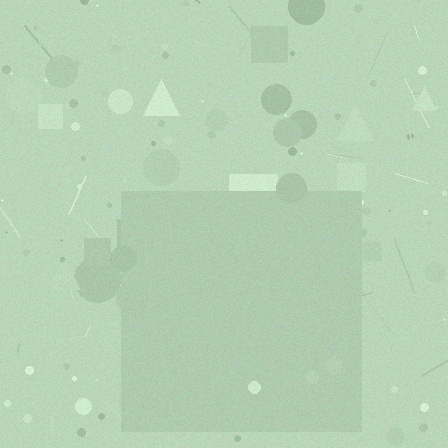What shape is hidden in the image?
A square is hidden in the image.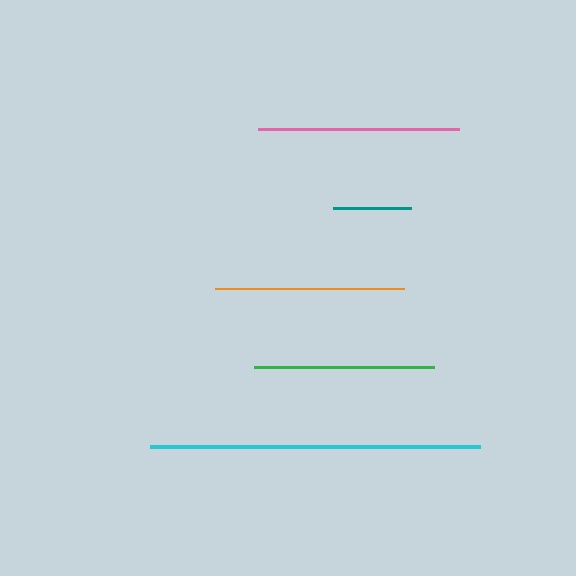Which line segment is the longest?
The cyan line is the longest at approximately 330 pixels.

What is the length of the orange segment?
The orange segment is approximately 189 pixels long.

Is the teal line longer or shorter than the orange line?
The orange line is longer than the teal line.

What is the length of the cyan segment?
The cyan segment is approximately 330 pixels long.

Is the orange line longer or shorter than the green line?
The orange line is longer than the green line.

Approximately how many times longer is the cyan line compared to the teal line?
The cyan line is approximately 4.2 times the length of the teal line.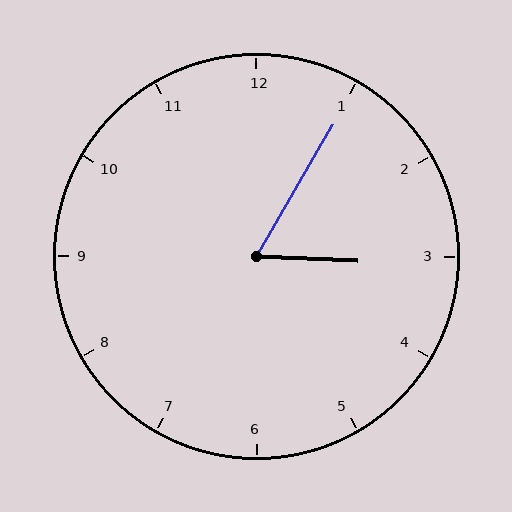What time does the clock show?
3:05.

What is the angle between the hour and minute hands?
Approximately 62 degrees.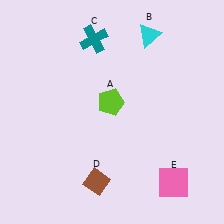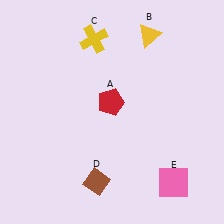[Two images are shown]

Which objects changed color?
A changed from lime to red. B changed from cyan to yellow. C changed from teal to yellow.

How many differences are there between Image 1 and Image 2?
There are 3 differences between the two images.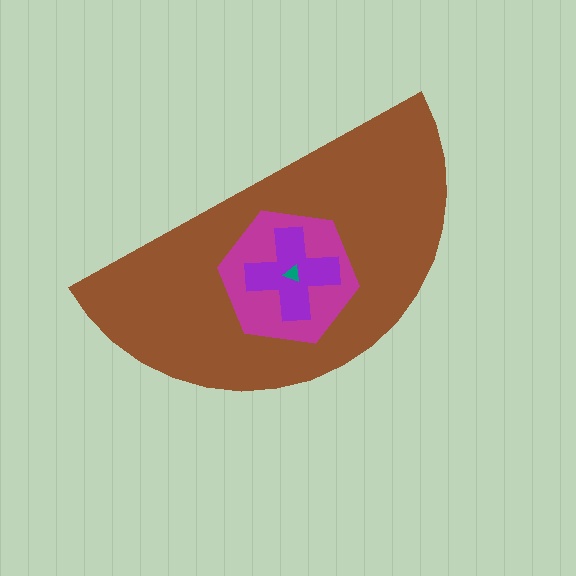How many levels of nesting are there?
4.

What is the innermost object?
The teal triangle.